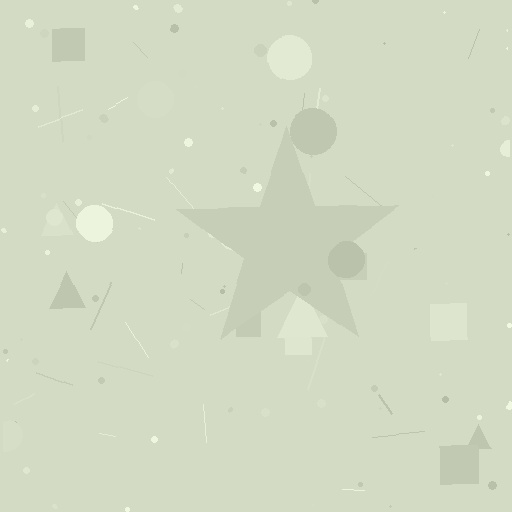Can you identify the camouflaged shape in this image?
The camouflaged shape is a star.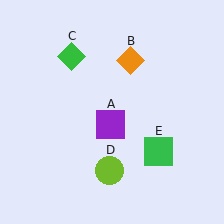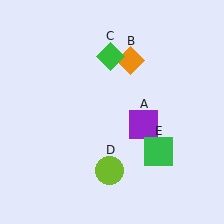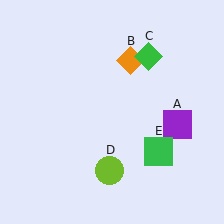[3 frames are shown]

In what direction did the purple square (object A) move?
The purple square (object A) moved right.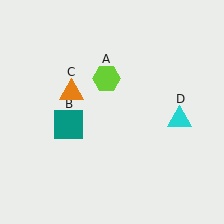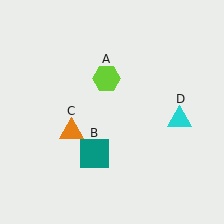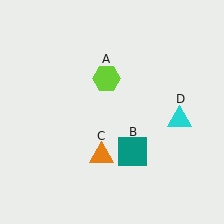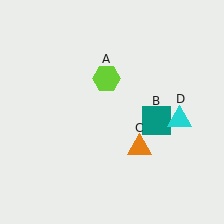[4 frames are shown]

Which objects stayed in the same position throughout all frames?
Lime hexagon (object A) and cyan triangle (object D) remained stationary.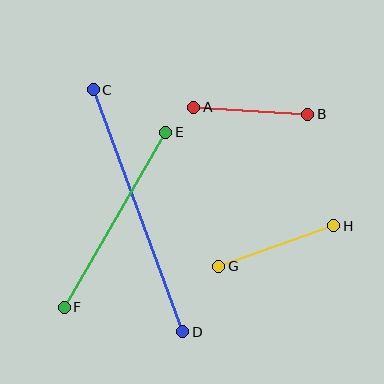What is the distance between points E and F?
The distance is approximately 202 pixels.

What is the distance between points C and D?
The distance is approximately 258 pixels.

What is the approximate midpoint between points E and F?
The midpoint is at approximately (115, 220) pixels.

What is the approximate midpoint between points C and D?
The midpoint is at approximately (138, 211) pixels.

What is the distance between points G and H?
The distance is approximately 122 pixels.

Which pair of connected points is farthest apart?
Points C and D are farthest apart.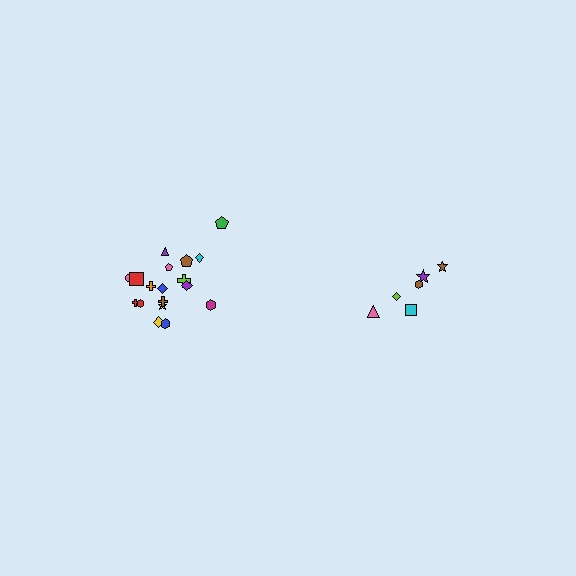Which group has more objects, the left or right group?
The left group.